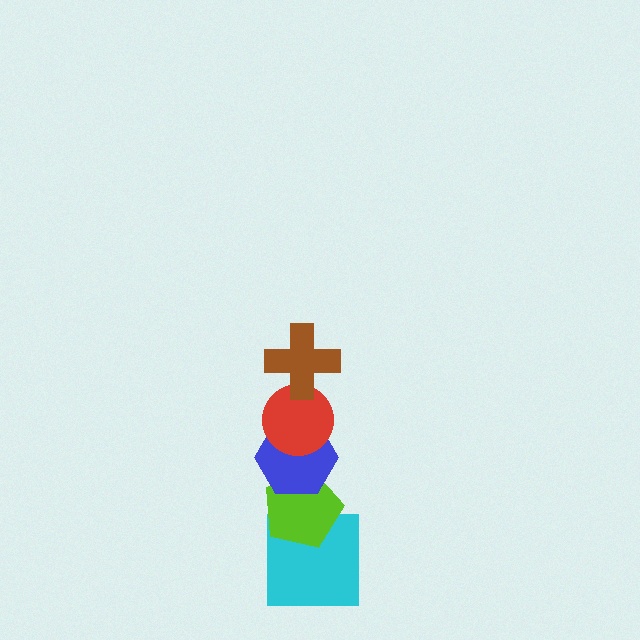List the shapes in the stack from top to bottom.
From top to bottom: the brown cross, the red circle, the blue hexagon, the lime pentagon, the cyan square.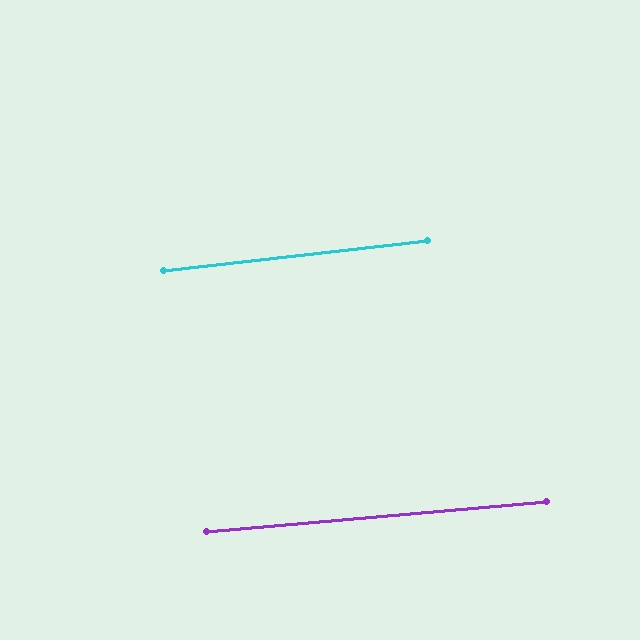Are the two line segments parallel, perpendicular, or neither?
Parallel — their directions differ by only 1.6°.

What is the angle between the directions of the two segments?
Approximately 2 degrees.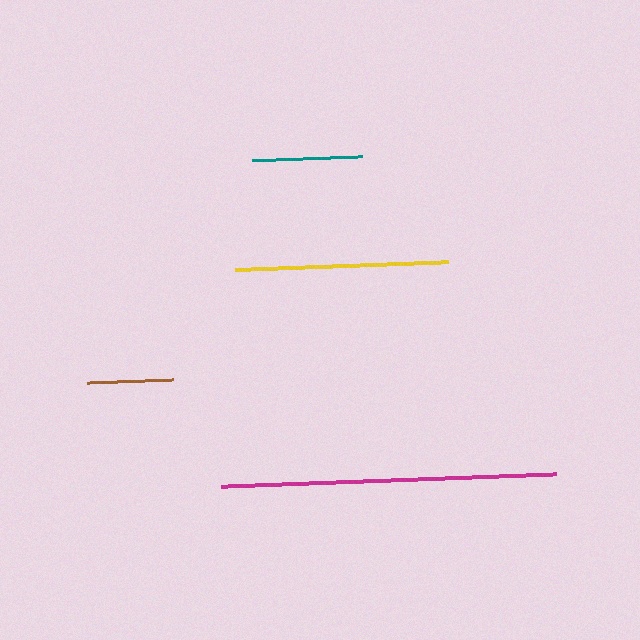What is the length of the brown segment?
The brown segment is approximately 86 pixels long.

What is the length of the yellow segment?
The yellow segment is approximately 213 pixels long.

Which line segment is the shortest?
The brown line is the shortest at approximately 86 pixels.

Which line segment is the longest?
The magenta line is the longest at approximately 335 pixels.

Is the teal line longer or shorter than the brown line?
The teal line is longer than the brown line.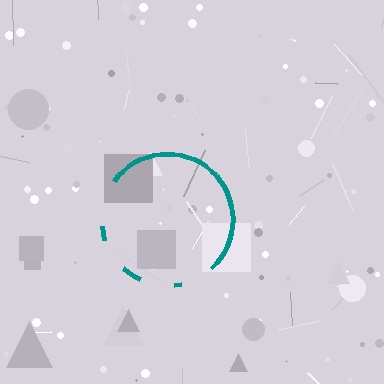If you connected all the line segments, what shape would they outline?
They would outline a circle.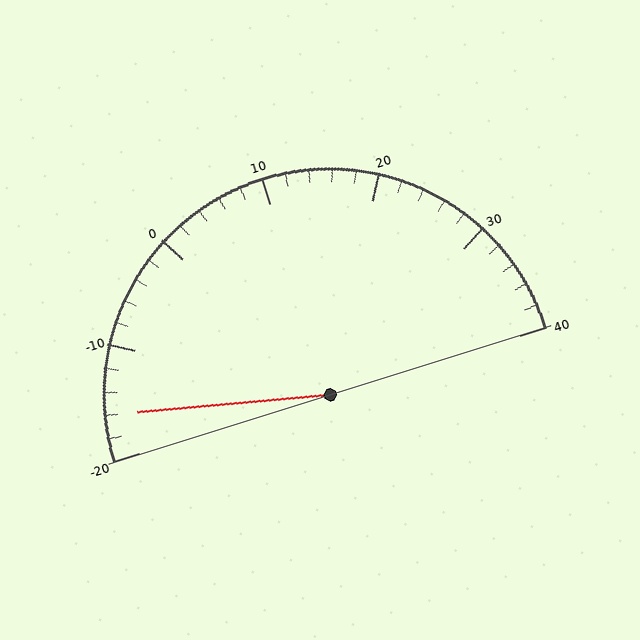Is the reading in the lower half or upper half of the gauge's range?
The reading is in the lower half of the range (-20 to 40).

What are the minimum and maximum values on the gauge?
The gauge ranges from -20 to 40.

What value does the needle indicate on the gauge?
The needle indicates approximately -16.